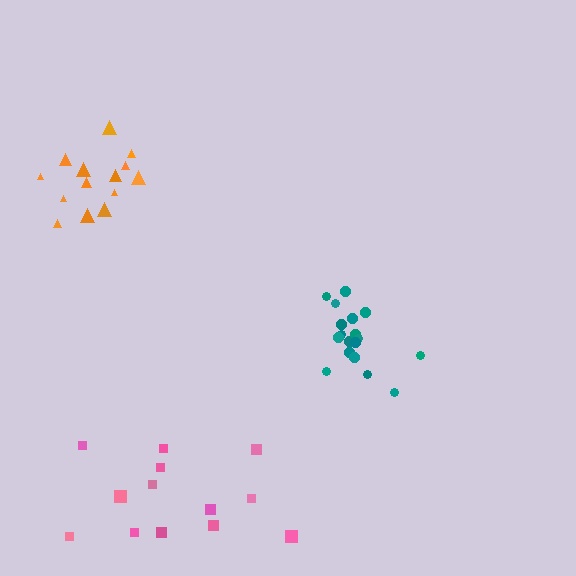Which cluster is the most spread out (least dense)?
Pink.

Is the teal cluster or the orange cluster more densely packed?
Teal.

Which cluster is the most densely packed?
Teal.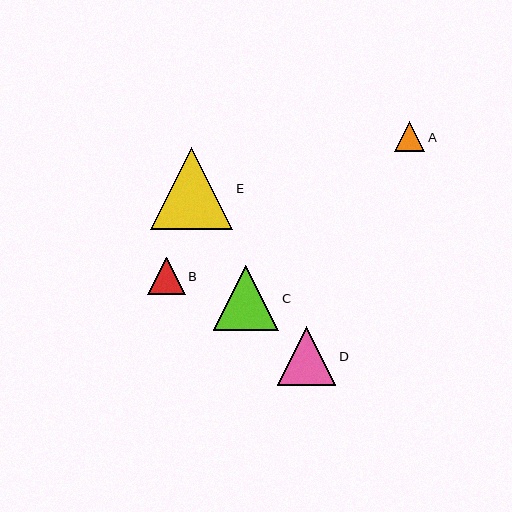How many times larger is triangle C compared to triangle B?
Triangle C is approximately 1.7 times the size of triangle B.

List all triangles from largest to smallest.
From largest to smallest: E, C, D, B, A.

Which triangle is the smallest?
Triangle A is the smallest with a size of approximately 31 pixels.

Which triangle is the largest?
Triangle E is the largest with a size of approximately 82 pixels.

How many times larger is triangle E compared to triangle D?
Triangle E is approximately 1.4 times the size of triangle D.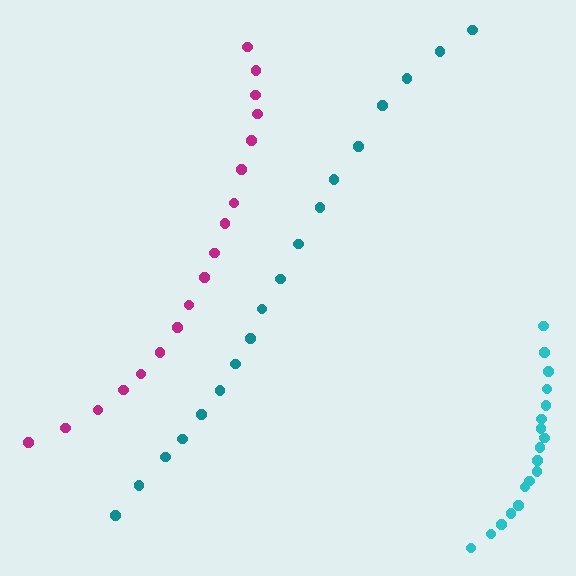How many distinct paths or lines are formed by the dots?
There are 3 distinct paths.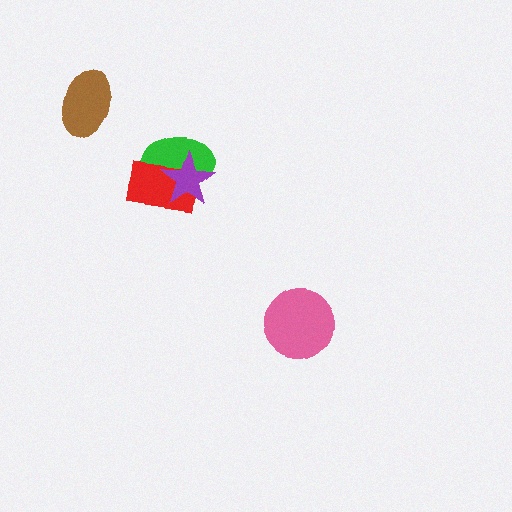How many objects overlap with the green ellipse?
2 objects overlap with the green ellipse.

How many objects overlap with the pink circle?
0 objects overlap with the pink circle.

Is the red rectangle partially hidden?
Yes, it is partially covered by another shape.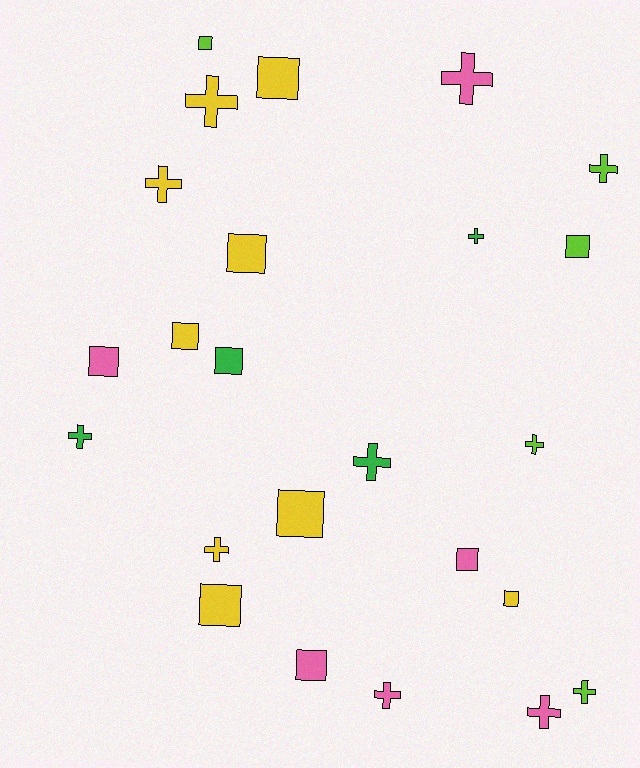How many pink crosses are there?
There are 3 pink crosses.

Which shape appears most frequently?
Square, with 12 objects.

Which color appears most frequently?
Yellow, with 9 objects.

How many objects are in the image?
There are 24 objects.